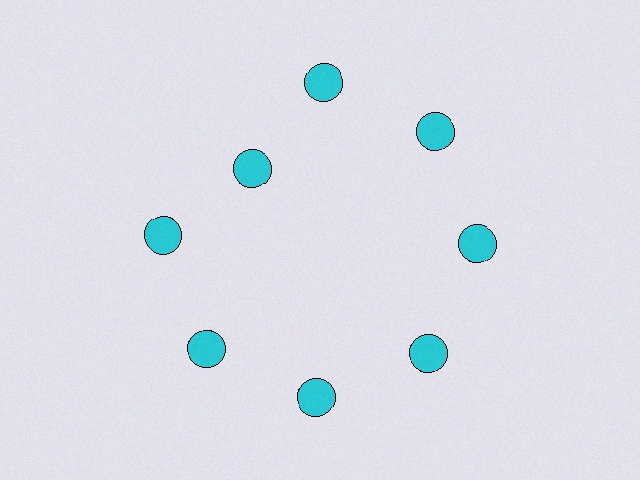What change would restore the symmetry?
The symmetry would be restored by moving it outward, back onto the ring so that all 8 circles sit at equal angles and equal distance from the center.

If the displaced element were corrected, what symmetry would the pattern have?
It would have 8-fold rotational symmetry — the pattern would map onto itself every 45 degrees.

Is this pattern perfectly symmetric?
No. The 8 cyan circles are arranged in a ring, but one element near the 10 o'clock position is pulled inward toward the center, breaking the 8-fold rotational symmetry.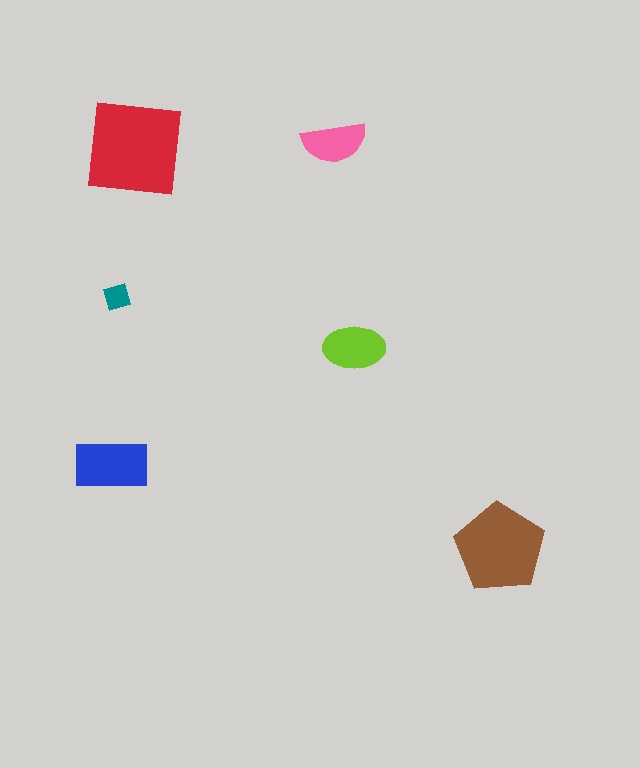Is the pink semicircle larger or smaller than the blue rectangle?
Smaller.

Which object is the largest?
The red square.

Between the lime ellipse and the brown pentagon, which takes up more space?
The brown pentagon.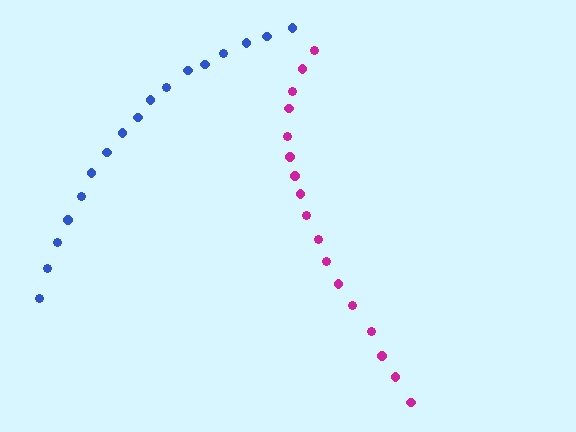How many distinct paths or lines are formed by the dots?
There are 2 distinct paths.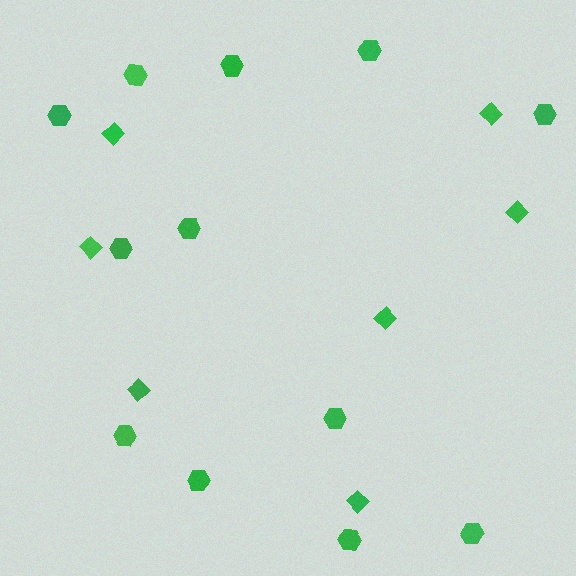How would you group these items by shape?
There are 2 groups: one group of hexagons (12) and one group of diamonds (7).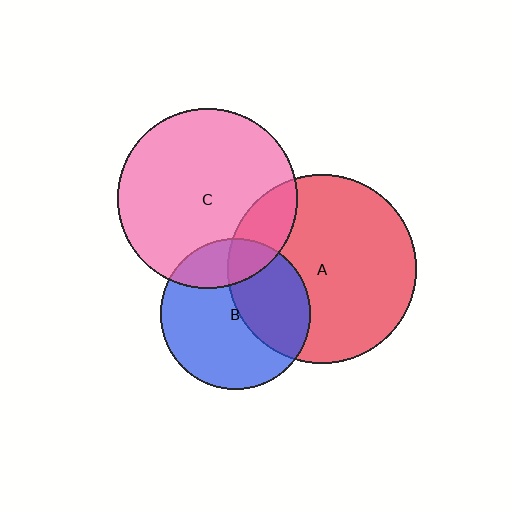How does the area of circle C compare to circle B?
Approximately 1.4 times.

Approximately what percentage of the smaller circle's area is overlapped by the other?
Approximately 15%.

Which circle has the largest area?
Circle A (red).